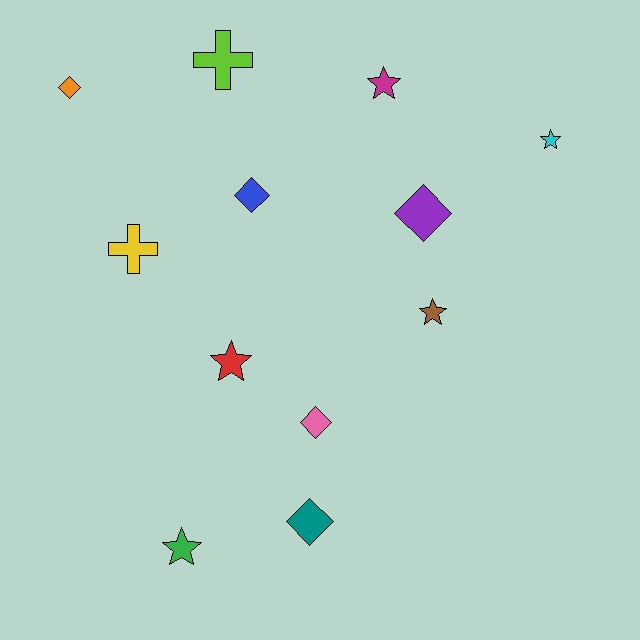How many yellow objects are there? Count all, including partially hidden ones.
There is 1 yellow object.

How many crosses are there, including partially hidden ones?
There are 2 crosses.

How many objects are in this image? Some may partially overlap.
There are 12 objects.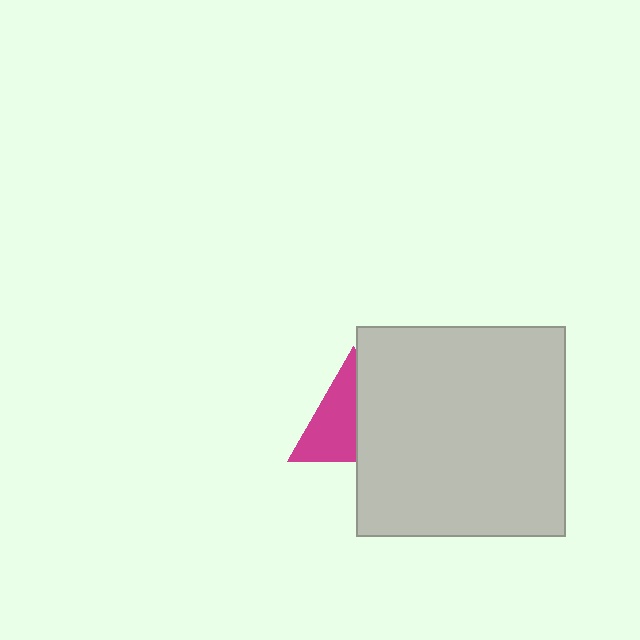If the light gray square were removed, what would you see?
You would see the complete magenta triangle.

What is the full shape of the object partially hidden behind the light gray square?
The partially hidden object is a magenta triangle.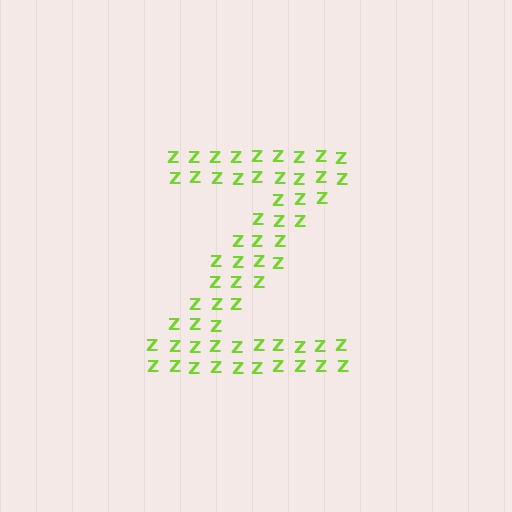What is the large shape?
The large shape is the letter Z.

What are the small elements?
The small elements are letter Z's.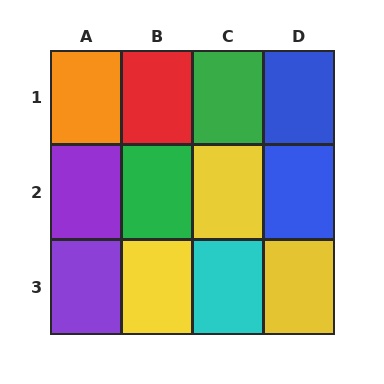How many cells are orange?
1 cell is orange.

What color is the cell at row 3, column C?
Cyan.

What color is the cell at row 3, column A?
Purple.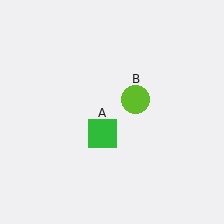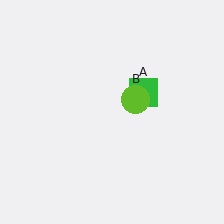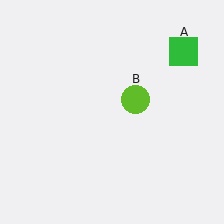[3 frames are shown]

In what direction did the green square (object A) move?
The green square (object A) moved up and to the right.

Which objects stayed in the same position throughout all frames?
Lime circle (object B) remained stationary.